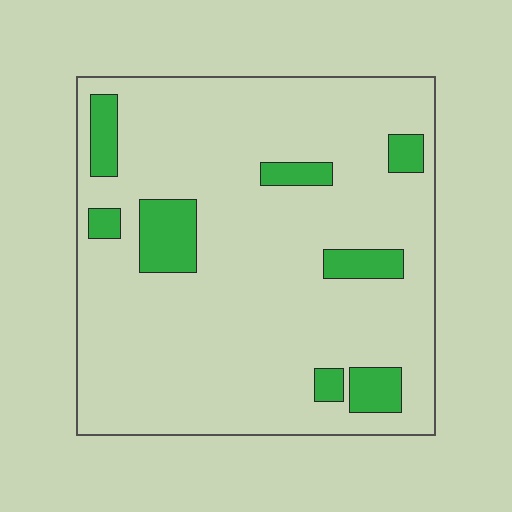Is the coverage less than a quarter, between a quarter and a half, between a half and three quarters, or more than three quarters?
Less than a quarter.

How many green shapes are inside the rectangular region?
8.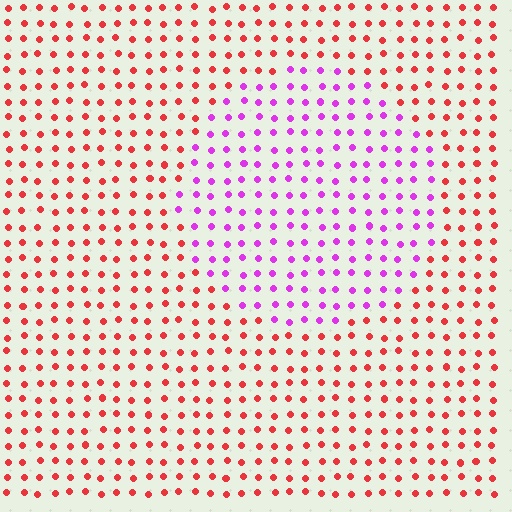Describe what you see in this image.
The image is filled with small red elements in a uniform arrangement. A circle-shaped region is visible where the elements are tinted to a slightly different hue, forming a subtle color boundary.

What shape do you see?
I see a circle.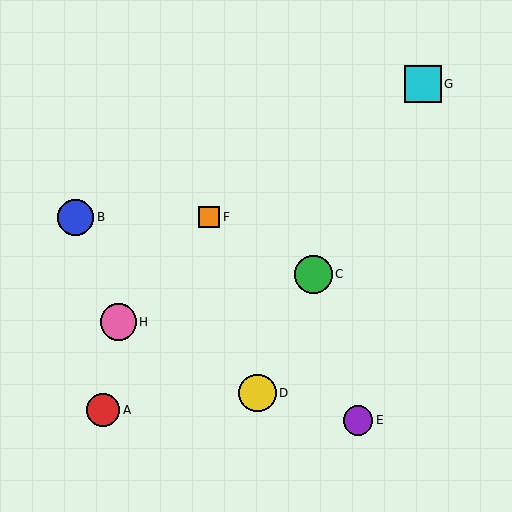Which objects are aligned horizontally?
Objects B, F are aligned horizontally.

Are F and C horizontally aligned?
No, F is at y≈217 and C is at y≈274.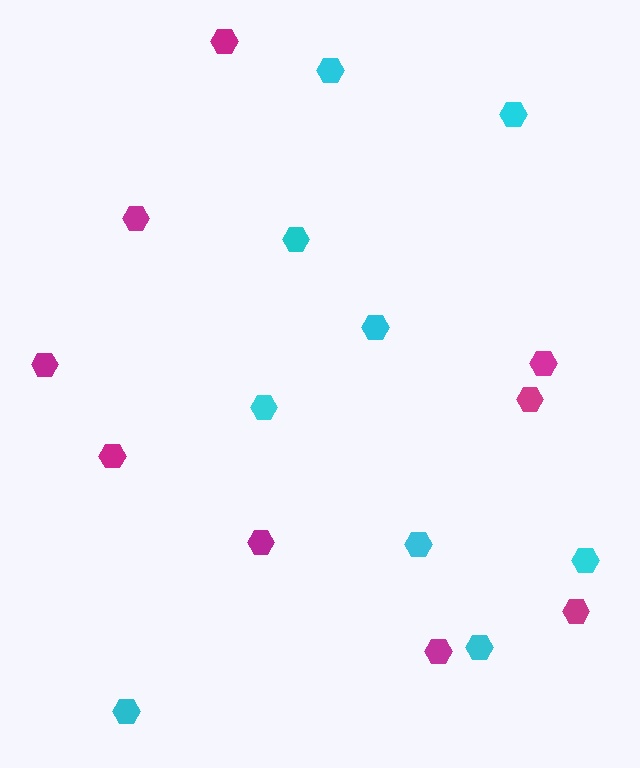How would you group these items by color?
There are 2 groups: one group of cyan hexagons (9) and one group of magenta hexagons (9).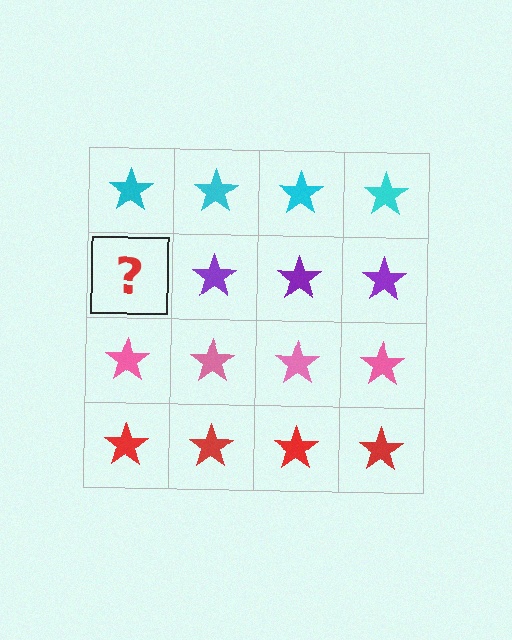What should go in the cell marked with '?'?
The missing cell should contain a purple star.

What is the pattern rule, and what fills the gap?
The rule is that each row has a consistent color. The gap should be filled with a purple star.